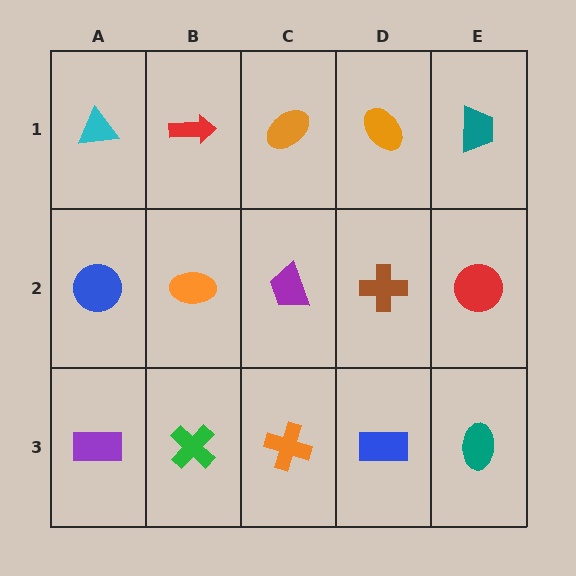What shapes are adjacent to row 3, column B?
An orange ellipse (row 2, column B), a purple rectangle (row 3, column A), an orange cross (row 3, column C).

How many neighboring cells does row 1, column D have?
3.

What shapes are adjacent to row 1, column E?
A red circle (row 2, column E), an orange ellipse (row 1, column D).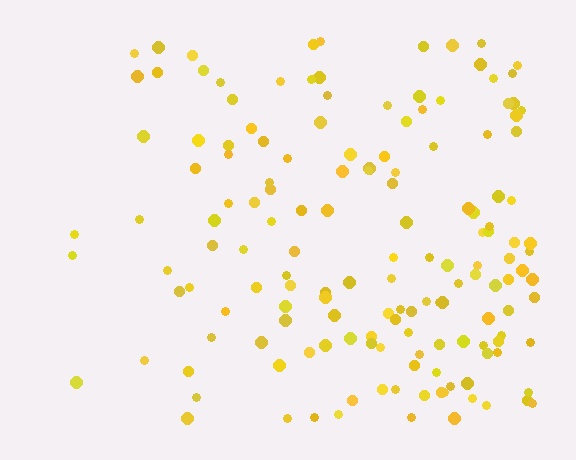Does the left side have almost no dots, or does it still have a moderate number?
Still a moderate number, just noticeably fewer than the right.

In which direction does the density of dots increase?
From left to right, with the right side densest.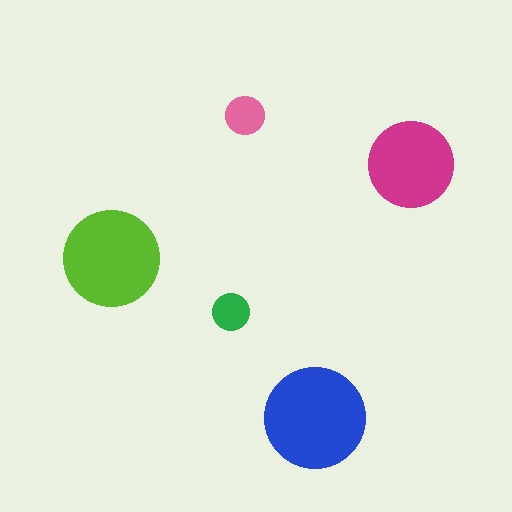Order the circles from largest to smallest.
the blue one, the lime one, the magenta one, the pink one, the green one.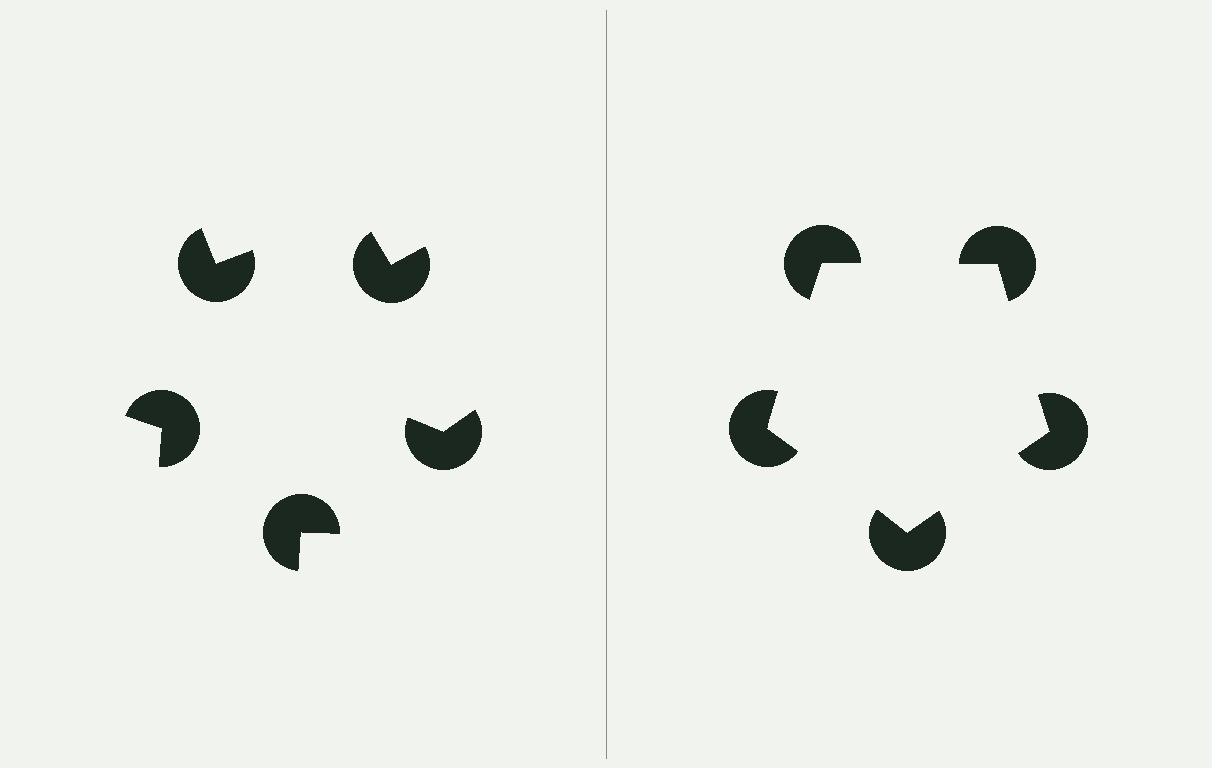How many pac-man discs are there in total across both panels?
10 — 5 on each side.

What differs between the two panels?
The pac-man discs are positioned identically on both sides; only the wedge orientations differ. On the right they align to a pentagon; on the left they are misaligned.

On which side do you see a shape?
An illusory pentagon appears on the right side. On the left side the wedge cuts are rotated, so no coherent shape forms.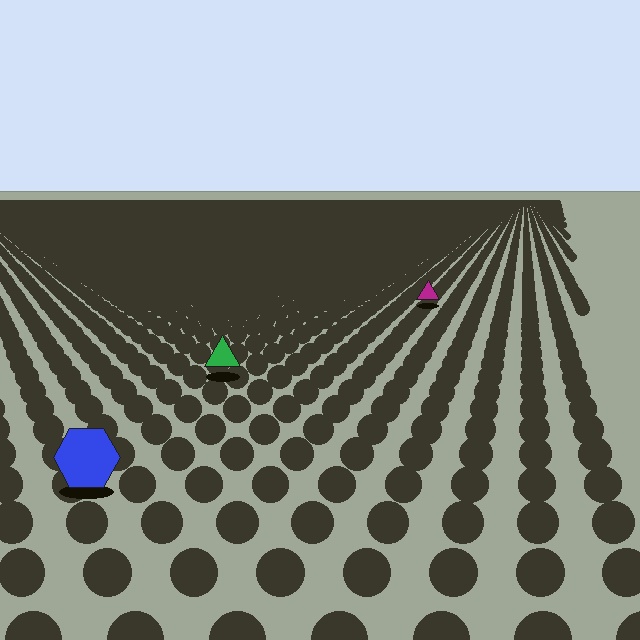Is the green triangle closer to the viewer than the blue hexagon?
No. The blue hexagon is closer — you can tell from the texture gradient: the ground texture is coarser near it.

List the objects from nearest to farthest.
From nearest to farthest: the blue hexagon, the green triangle, the magenta triangle.